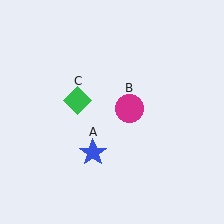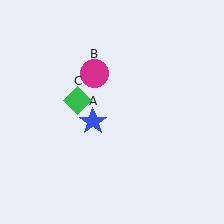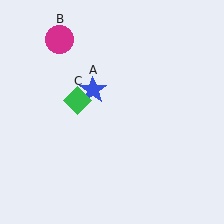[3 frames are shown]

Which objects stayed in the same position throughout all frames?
Green diamond (object C) remained stationary.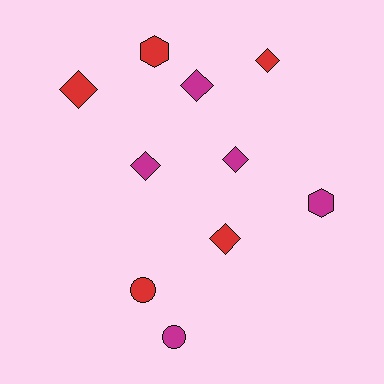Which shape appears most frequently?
Diamond, with 6 objects.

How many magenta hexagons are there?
There is 1 magenta hexagon.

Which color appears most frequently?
Red, with 5 objects.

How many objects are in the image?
There are 10 objects.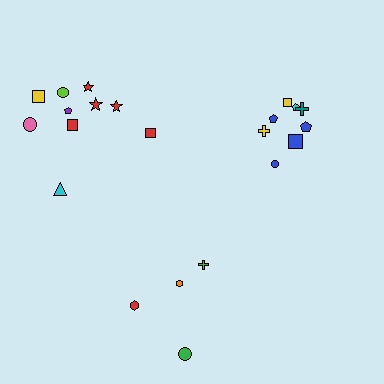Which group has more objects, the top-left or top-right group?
The top-left group.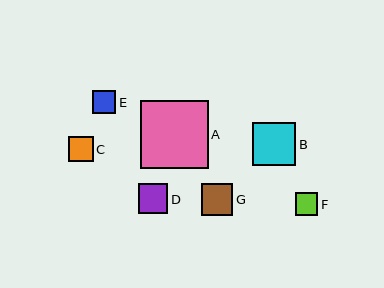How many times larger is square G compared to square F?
Square G is approximately 1.4 times the size of square F.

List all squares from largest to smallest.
From largest to smallest: A, B, G, D, C, E, F.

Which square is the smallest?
Square F is the smallest with a size of approximately 23 pixels.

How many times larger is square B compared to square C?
Square B is approximately 1.8 times the size of square C.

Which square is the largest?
Square A is the largest with a size of approximately 68 pixels.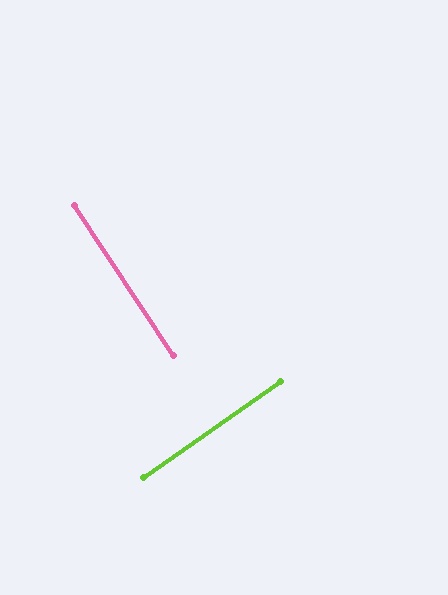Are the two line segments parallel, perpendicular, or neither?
Perpendicular — they meet at approximately 88°.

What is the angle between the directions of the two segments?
Approximately 88 degrees.